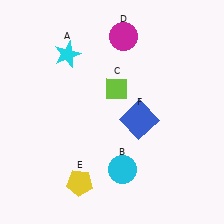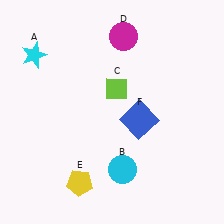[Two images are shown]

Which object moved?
The cyan star (A) moved left.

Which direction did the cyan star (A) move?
The cyan star (A) moved left.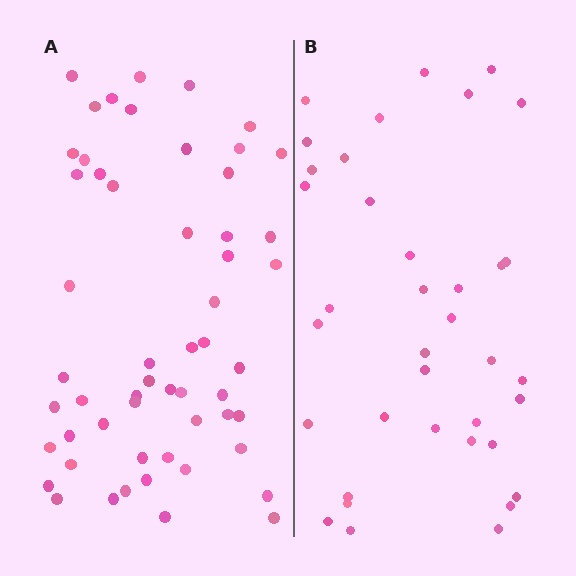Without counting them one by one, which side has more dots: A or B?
Region A (the left region) has more dots.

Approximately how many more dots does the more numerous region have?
Region A has approximately 20 more dots than region B.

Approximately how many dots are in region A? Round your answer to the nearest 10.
About 60 dots. (The exact count is 55, which rounds to 60.)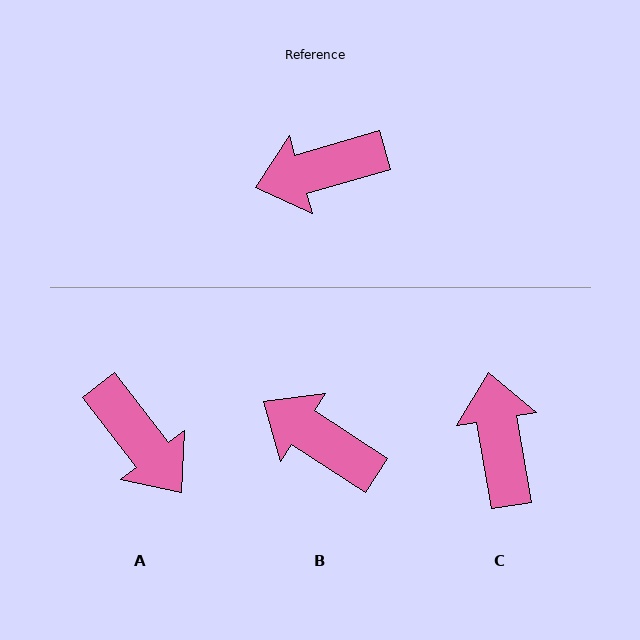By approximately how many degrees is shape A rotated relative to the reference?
Approximately 111 degrees counter-clockwise.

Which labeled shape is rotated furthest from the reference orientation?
A, about 111 degrees away.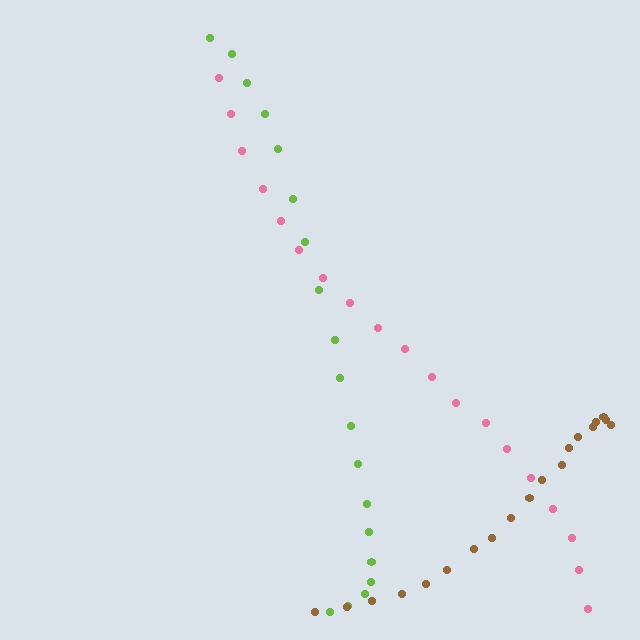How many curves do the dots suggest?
There are 3 distinct paths.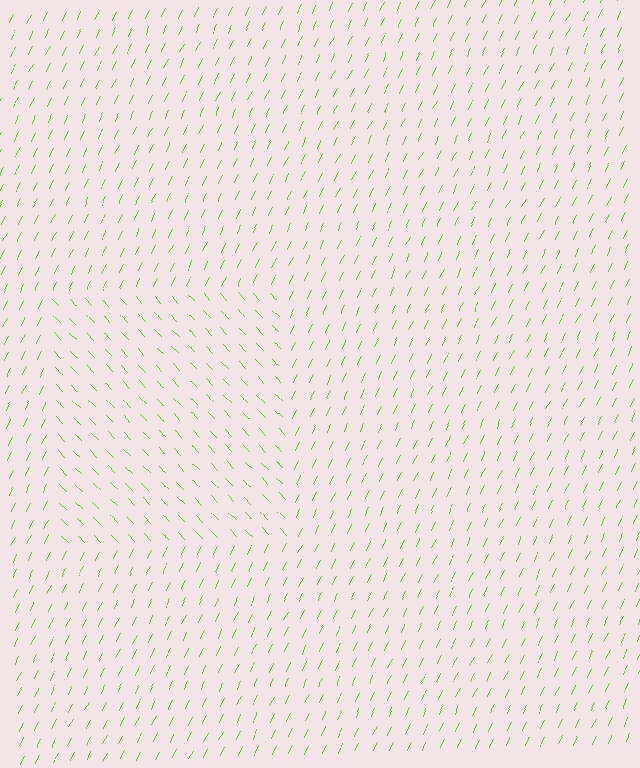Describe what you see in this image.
The image is filled with small lime line segments. A rectangle region in the image has lines oriented differently from the surrounding lines, creating a visible texture boundary.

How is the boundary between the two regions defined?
The boundary is defined purely by a change in line orientation (approximately 69 degrees difference). All lines are the same color and thickness.